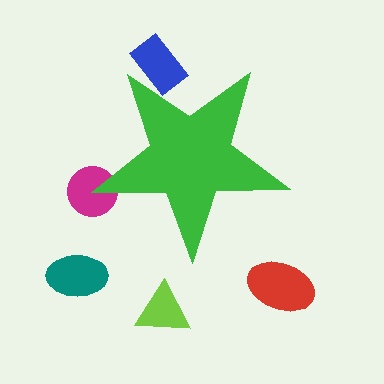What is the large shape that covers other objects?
A green star.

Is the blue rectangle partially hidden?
Yes, the blue rectangle is partially hidden behind the green star.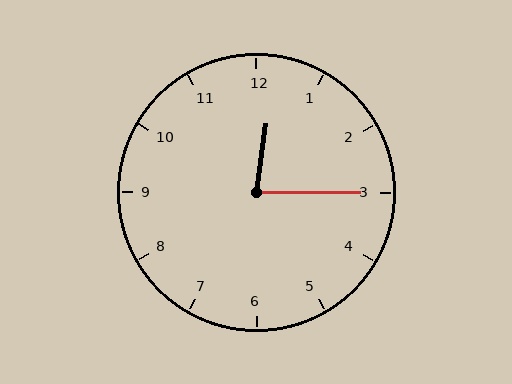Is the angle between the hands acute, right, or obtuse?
It is acute.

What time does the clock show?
12:15.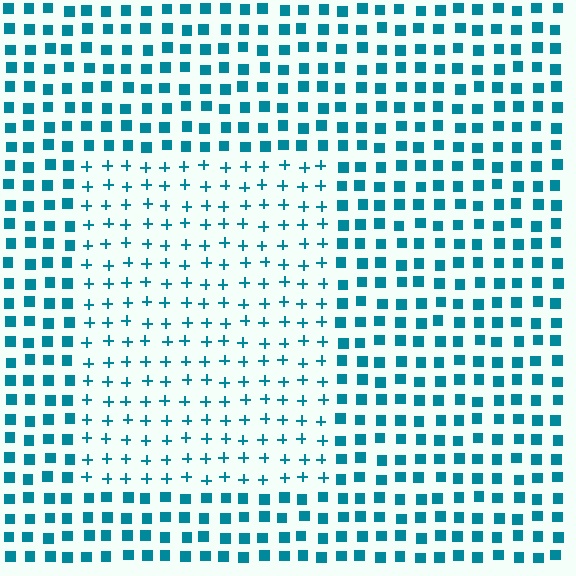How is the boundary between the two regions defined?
The boundary is defined by a change in element shape: plus signs inside vs. squares outside. All elements share the same color and spacing.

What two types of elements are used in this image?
The image uses plus signs inside the rectangle region and squares outside it.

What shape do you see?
I see a rectangle.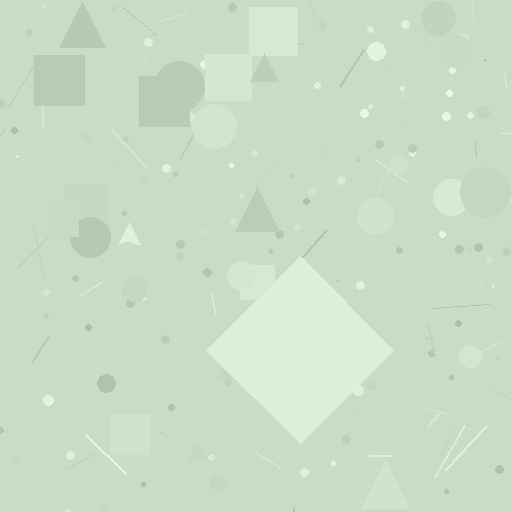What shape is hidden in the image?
A diamond is hidden in the image.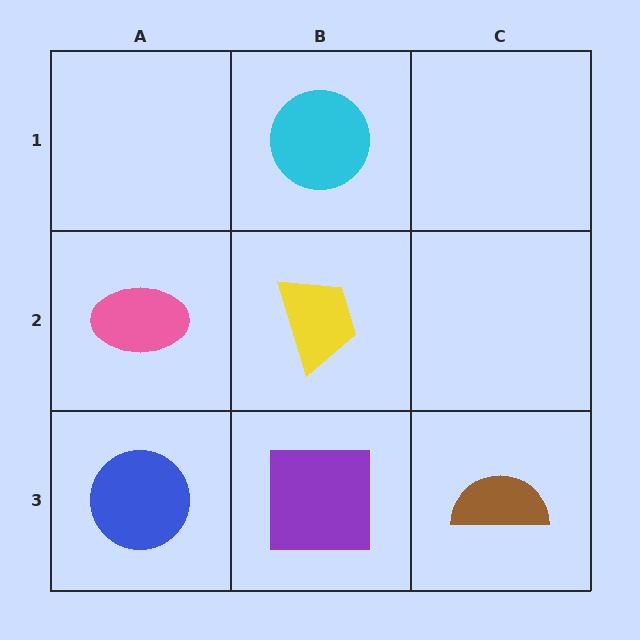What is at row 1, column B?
A cyan circle.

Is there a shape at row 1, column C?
No, that cell is empty.